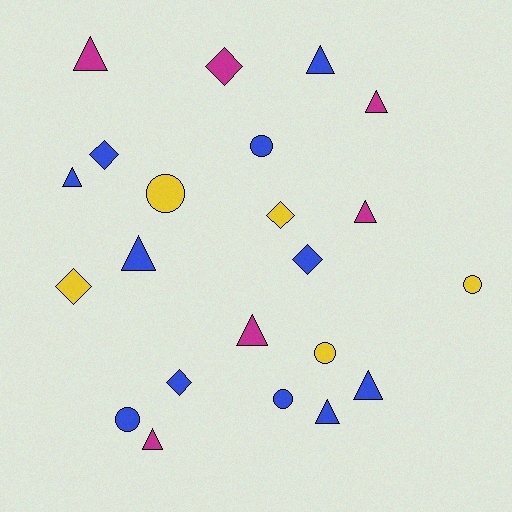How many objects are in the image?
There are 22 objects.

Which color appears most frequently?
Blue, with 11 objects.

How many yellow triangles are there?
There are no yellow triangles.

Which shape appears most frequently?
Triangle, with 10 objects.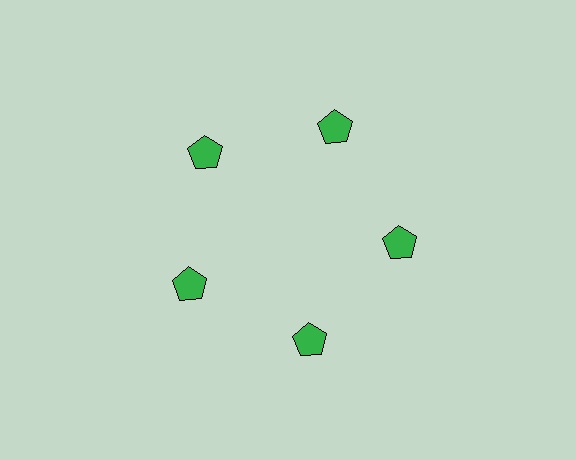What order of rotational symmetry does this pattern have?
This pattern has 5-fold rotational symmetry.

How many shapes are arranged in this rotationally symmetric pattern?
There are 5 shapes, arranged in 5 groups of 1.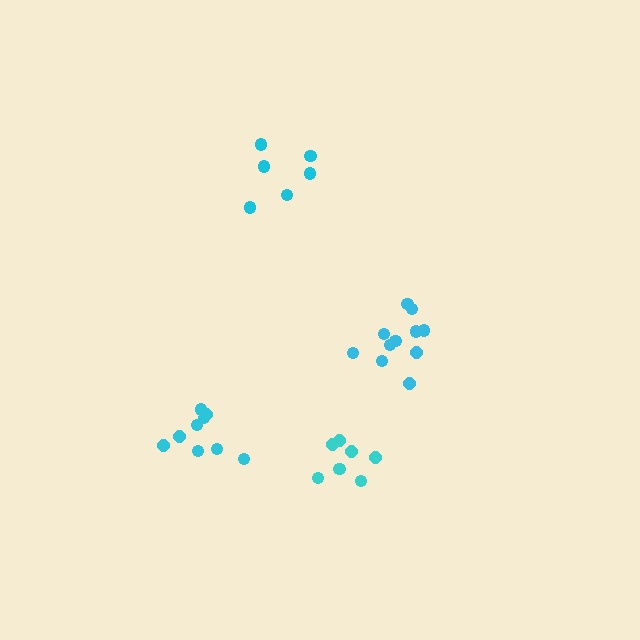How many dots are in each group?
Group 1: 6 dots, Group 2: 7 dots, Group 3: 9 dots, Group 4: 11 dots (33 total).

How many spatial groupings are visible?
There are 4 spatial groupings.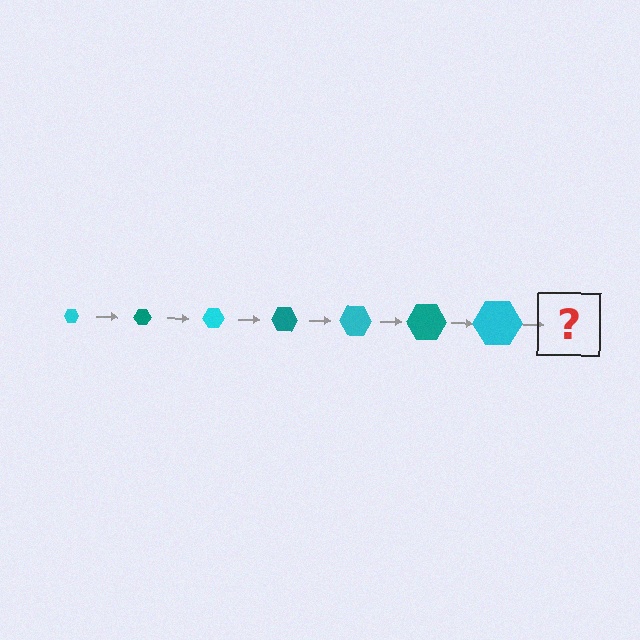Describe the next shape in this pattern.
It should be a teal hexagon, larger than the previous one.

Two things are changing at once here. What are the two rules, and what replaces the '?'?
The two rules are that the hexagon grows larger each step and the color cycles through cyan and teal. The '?' should be a teal hexagon, larger than the previous one.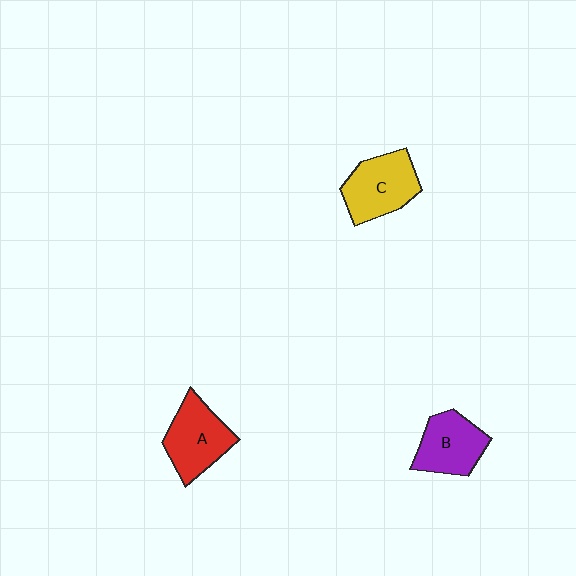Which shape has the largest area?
Shape C (yellow).